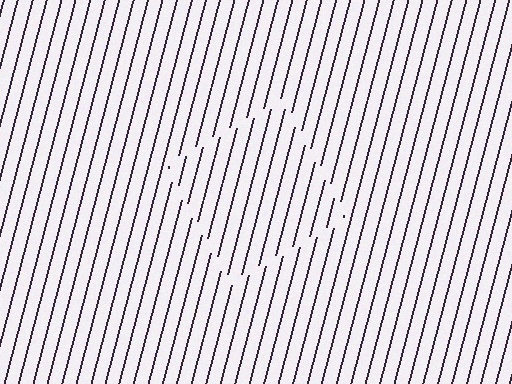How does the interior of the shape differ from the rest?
The interior of the shape contains the same grating, shifted by half a period — the contour is defined by the phase discontinuity where line-ends from the inner and outer gratings abut.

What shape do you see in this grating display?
An illusory square. The interior of the shape contains the same grating, shifted by half a period — the contour is defined by the phase discontinuity where line-ends from the inner and outer gratings abut.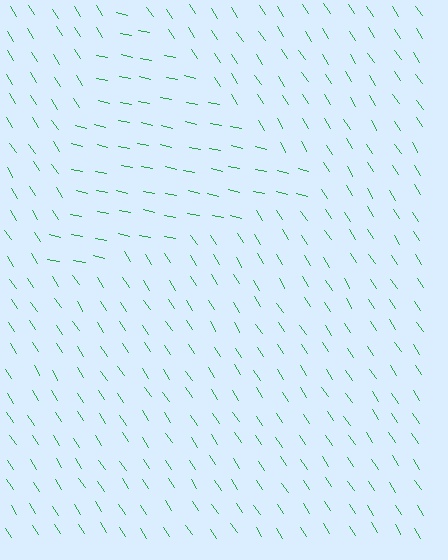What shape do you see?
I see a triangle.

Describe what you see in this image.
The image is filled with small green line segments. A triangle region in the image has lines oriented differently from the surrounding lines, creating a visible texture boundary.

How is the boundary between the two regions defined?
The boundary is defined purely by a change in line orientation (approximately 45 degrees difference). All lines are the same color and thickness.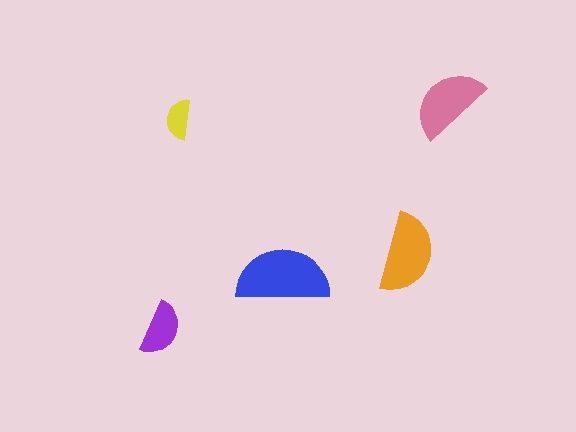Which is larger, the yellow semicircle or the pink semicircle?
The pink one.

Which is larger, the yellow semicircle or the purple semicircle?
The purple one.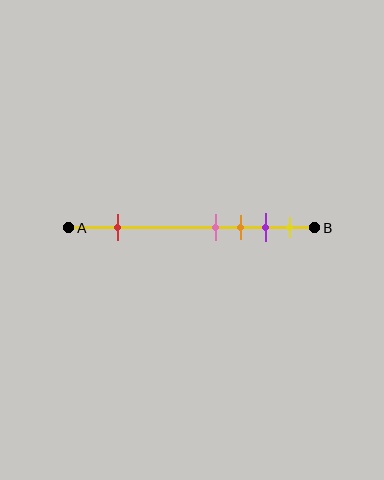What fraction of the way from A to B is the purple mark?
The purple mark is approximately 80% (0.8) of the way from A to B.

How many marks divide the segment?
There are 5 marks dividing the segment.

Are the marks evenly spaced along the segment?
No, the marks are not evenly spaced.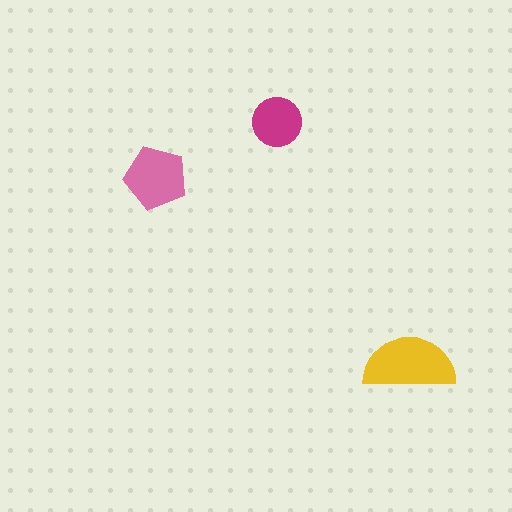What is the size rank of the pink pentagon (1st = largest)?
2nd.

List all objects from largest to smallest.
The yellow semicircle, the pink pentagon, the magenta circle.